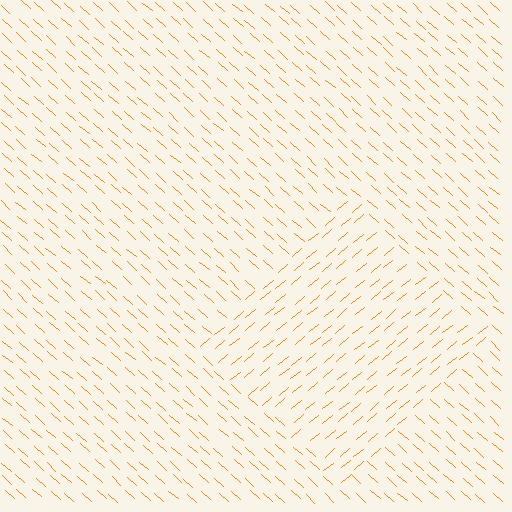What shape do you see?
I see a diamond.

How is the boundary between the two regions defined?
The boundary is defined purely by a change in line orientation (approximately 81 degrees difference). All lines are the same color and thickness.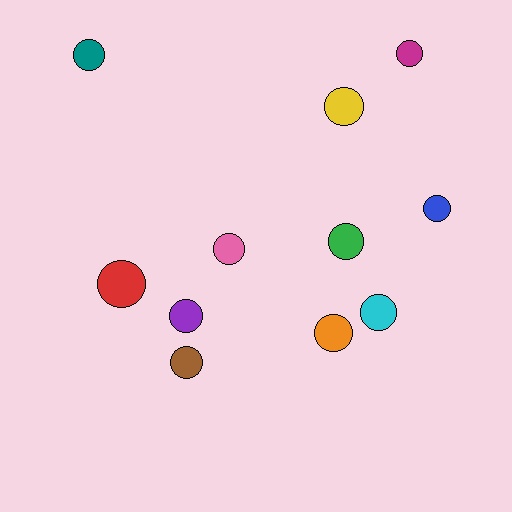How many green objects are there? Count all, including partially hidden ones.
There is 1 green object.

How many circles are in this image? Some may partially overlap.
There are 11 circles.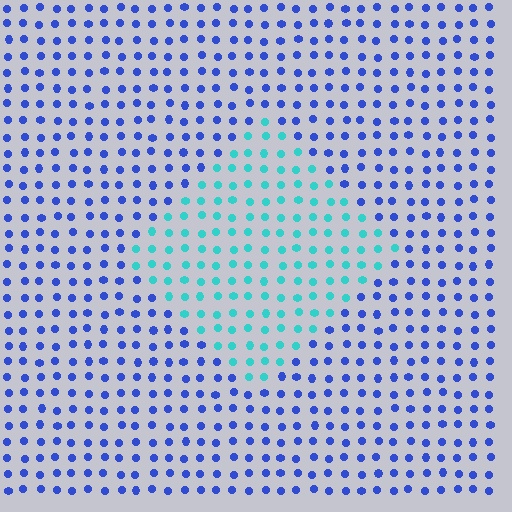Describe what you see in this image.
The image is filled with small blue elements in a uniform arrangement. A diamond-shaped region is visible where the elements are tinted to a slightly different hue, forming a subtle color boundary.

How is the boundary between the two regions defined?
The boundary is defined purely by a slight shift in hue (about 53 degrees). Spacing, size, and orientation are identical on both sides.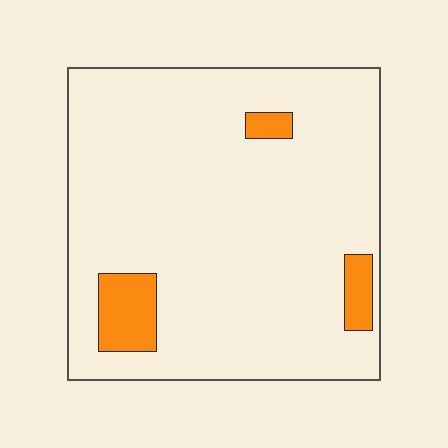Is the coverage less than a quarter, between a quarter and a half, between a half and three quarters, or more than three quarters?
Less than a quarter.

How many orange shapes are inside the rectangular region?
3.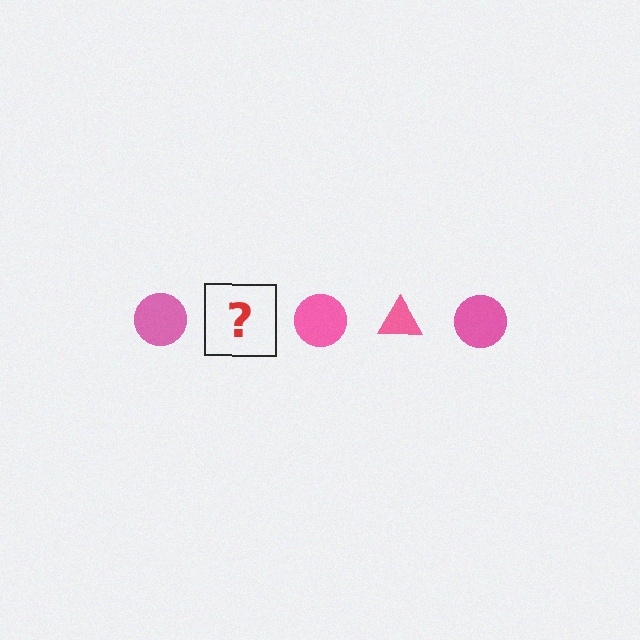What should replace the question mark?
The question mark should be replaced with a pink triangle.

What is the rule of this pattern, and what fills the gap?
The rule is that the pattern cycles through circle, triangle shapes in pink. The gap should be filled with a pink triangle.